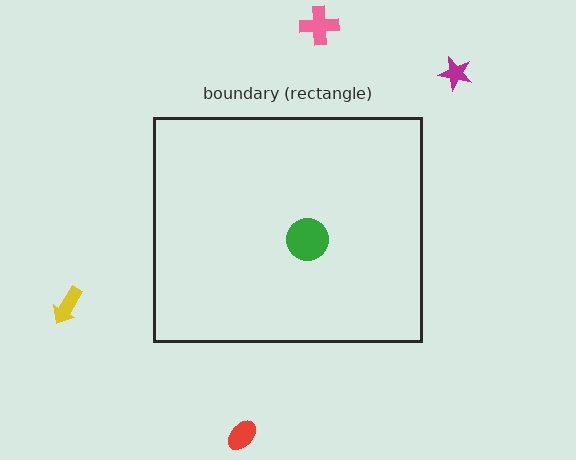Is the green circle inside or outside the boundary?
Inside.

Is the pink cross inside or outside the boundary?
Outside.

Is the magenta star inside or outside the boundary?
Outside.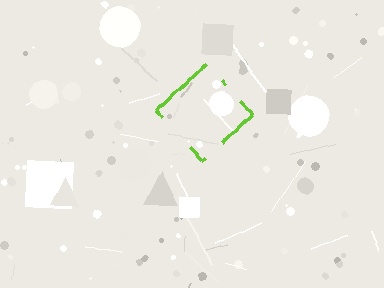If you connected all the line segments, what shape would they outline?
They would outline a diamond.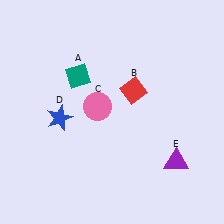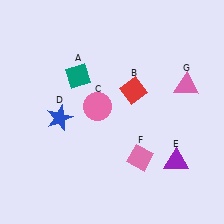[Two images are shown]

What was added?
A pink diamond (F), a pink triangle (G) were added in Image 2.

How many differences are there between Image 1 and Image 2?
There are 2 differences between the two images.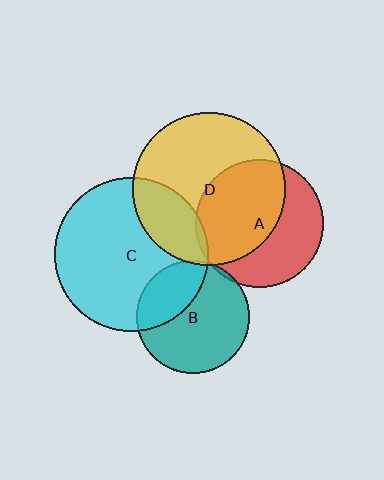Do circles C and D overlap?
Yes.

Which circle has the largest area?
Circle C (cyan).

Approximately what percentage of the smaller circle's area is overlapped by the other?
Approximately 25%.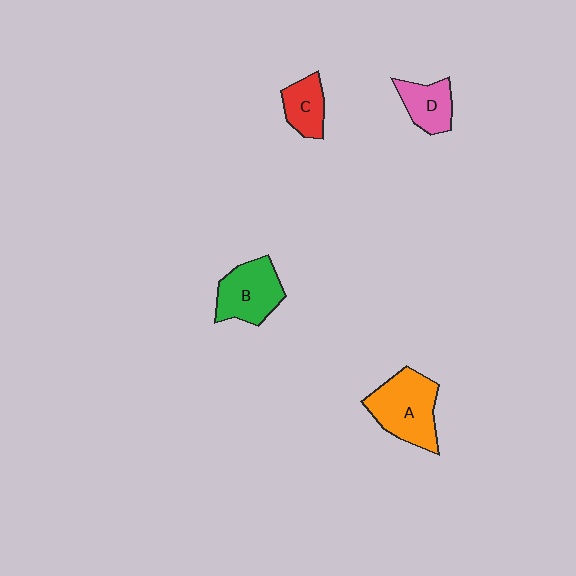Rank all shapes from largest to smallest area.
From largest to smallest: A (orange), B (green), D (pink), C (red).